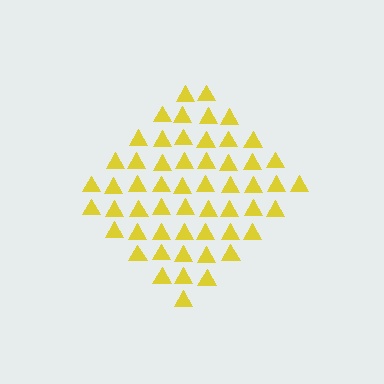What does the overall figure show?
The overall figure shows a diamond.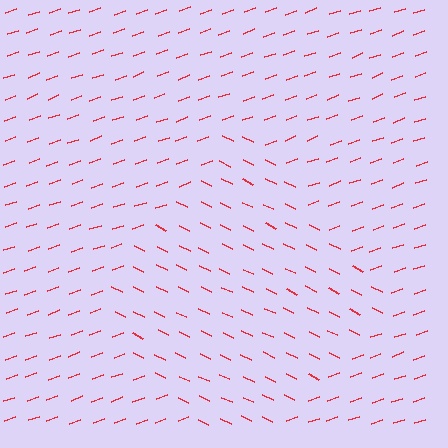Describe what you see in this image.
The image is filled with small red line segments. A diamond region in the image has lines oriented differently from the surrounding lines, creating a visible texture boundary.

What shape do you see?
I see a diamond.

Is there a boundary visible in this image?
Yes, there is a texture boundary formed by a change in line orientation.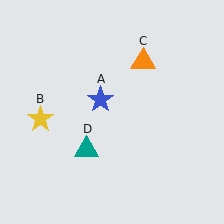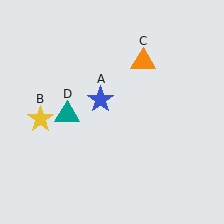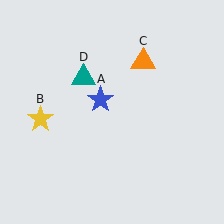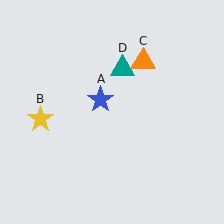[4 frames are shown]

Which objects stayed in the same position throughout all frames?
Blue star (object A) and yellow star (object B) and orange triangle (object C) remained stationary.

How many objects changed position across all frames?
1 object changed position: teal triangle (object D).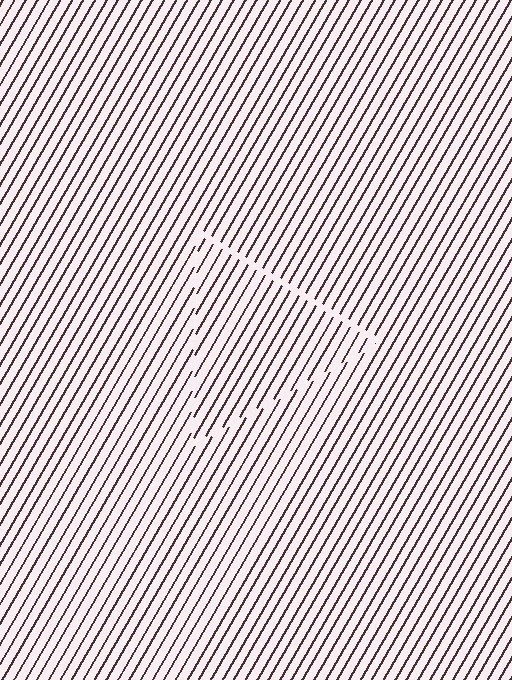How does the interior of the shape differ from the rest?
The interior of the shape contains the same grating, shifted by half a period — the contour is defined by the phase discontinuity where line-ends from the inner and outer gratings abut.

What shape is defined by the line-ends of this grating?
An illusory triangle. The interior of the shape contains the same grating, shifted by half a period — the contour is defined by the phase discontinuity where line-ends from the inner and outer gratings abut.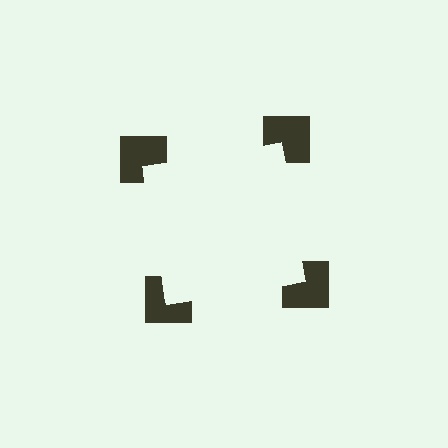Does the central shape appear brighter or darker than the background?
It typically appears slightly brighter than the background, even though no actual brightness change is drawn.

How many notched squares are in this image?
There are 4 — one at each vertex of the illusory square.